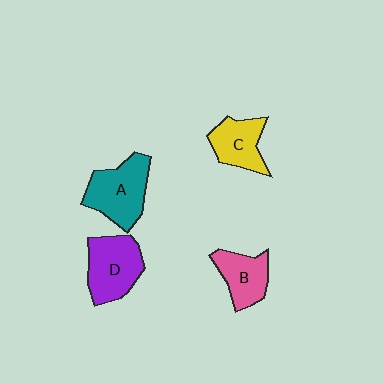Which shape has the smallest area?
Shape B (pink).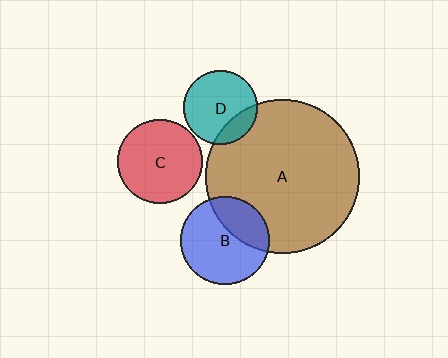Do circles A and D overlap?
Yes.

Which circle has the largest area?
Circle A (brown).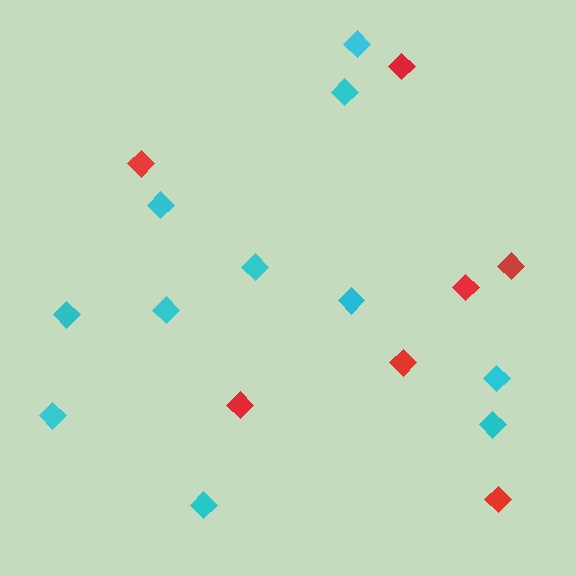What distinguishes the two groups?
There are 2 groups: one group of red diamonds (7) and one group of cyan diamonds (11).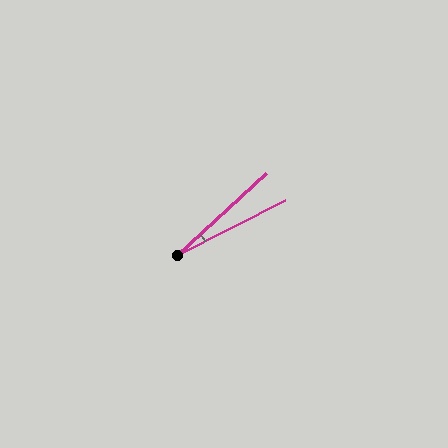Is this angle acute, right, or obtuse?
It is acute.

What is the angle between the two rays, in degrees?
Approximately 16 degrees.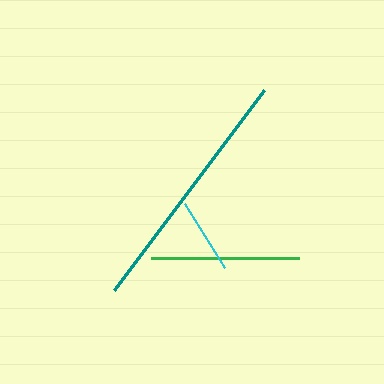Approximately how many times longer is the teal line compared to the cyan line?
The teal line is approximately 3.3 times the length of the cyan line.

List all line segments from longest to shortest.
From longest to shortest: teal, green, cyan.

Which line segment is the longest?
The teal line is the longest at approximately 251 pixels.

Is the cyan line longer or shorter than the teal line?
The teal line is longer than the cyan line.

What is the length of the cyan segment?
The cyan segment is approximately 75 pixels long.